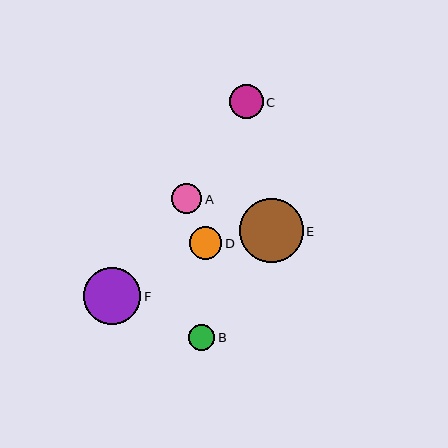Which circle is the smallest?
Circle B is the smallest with a size of approximately 26 pixels.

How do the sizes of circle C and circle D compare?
Circle C and circle D are approximately the same size.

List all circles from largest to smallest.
From largest to smallest: E, F, C, D, A, B.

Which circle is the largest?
Circle E is the largest with a size of approximately 64 pixels.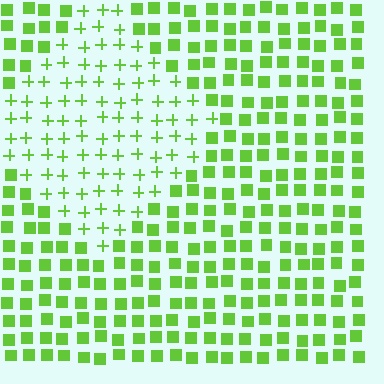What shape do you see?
I see a diamond.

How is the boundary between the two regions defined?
The boundary is defined by a change in element shape: plus signs inside vs. squares outside. All elements share the same color and spacing.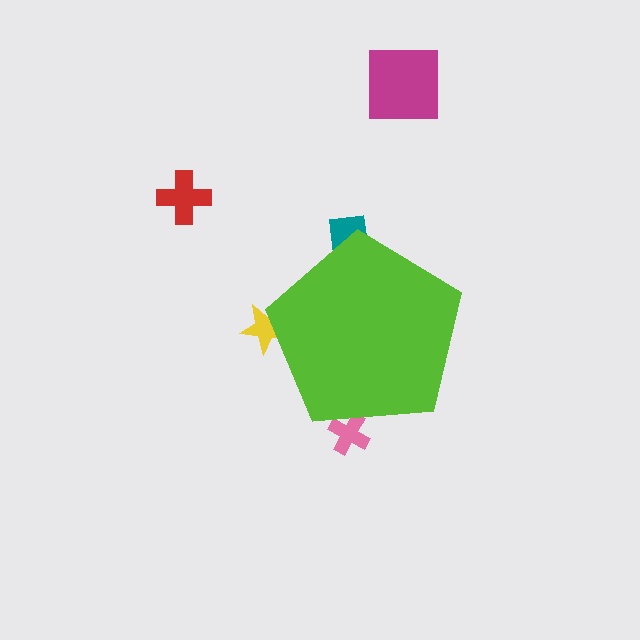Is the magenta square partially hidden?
No, the magenta square is fully visible.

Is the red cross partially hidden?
No, the red cross is fully visible.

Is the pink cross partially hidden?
Yes, the pink cross is partially hidden behind the lime pentagon.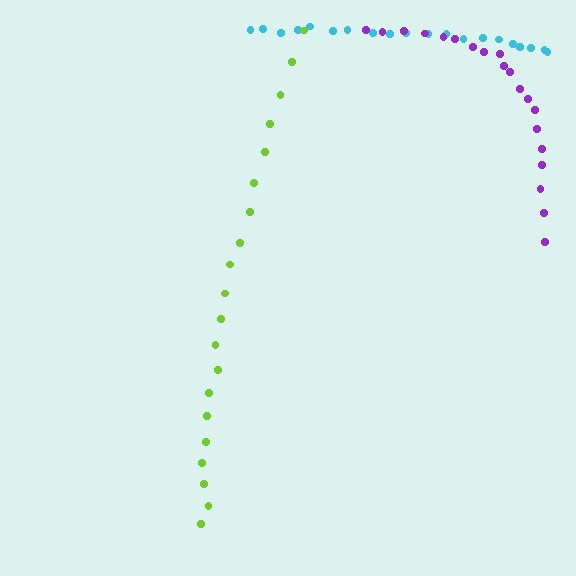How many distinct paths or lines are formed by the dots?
There are 3 distinct paths.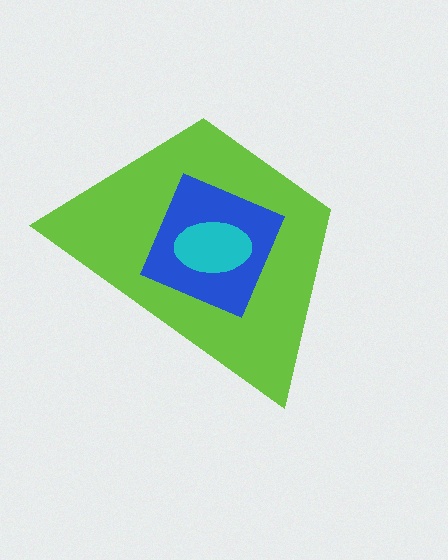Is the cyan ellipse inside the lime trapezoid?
Yes.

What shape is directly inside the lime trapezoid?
The blue diamond.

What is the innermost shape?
The cyan ellipse.